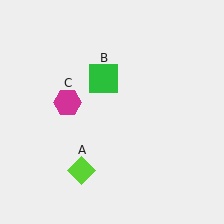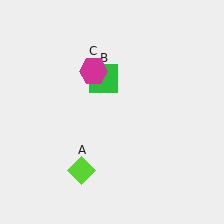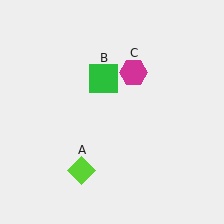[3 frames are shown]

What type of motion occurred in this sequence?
The magenta hexagon (object C) rotated clockwise around the center of the scene.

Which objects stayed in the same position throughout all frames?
Lime diamond (object A) and green square (object B) remained stationary.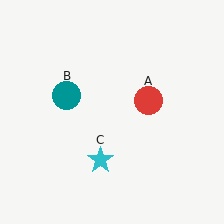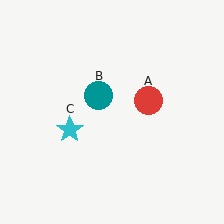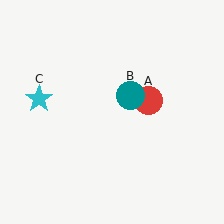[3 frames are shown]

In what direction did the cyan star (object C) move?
The cyan star (object C) moved up and to the left.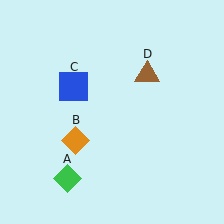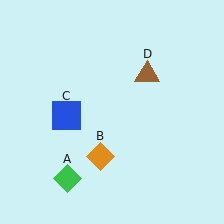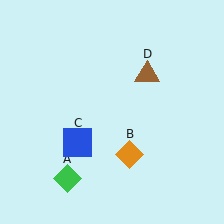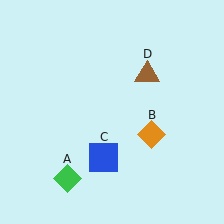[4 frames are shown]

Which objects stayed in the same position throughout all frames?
Green diamond (object A) and brown triangle (object D) remained stationary.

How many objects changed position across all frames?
2 objects changed position: orange diamond (object B), blue square (object C).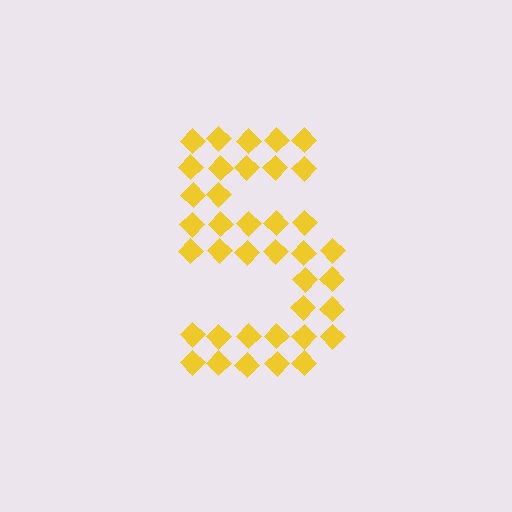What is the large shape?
The large shape is the digit 5.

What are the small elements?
The small elements are diamonds.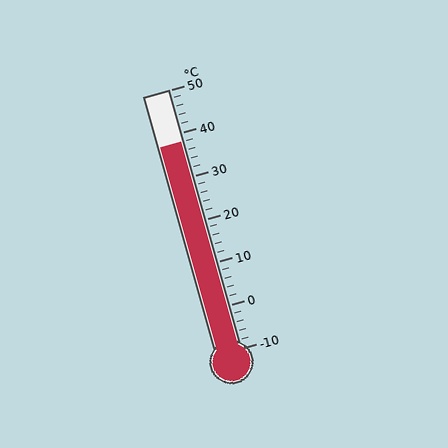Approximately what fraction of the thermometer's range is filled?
The thermometer is filled to approximately 80% of its range.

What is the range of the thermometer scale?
The thermometer scale ranges from -10°C to 50°C.